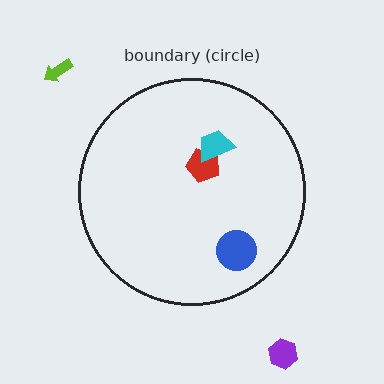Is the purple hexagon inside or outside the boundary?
Outside.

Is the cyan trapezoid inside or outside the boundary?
Inside.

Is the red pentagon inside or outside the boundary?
Inside.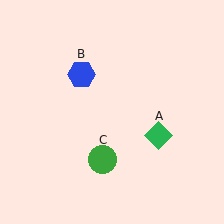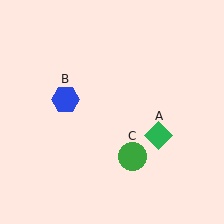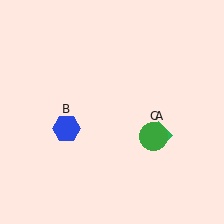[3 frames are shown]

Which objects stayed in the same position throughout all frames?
Green diamond (object A) remained stationary.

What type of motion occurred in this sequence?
The blue hexagon (object B), green circle (object C) rotated counterclockwise around the center of the scene.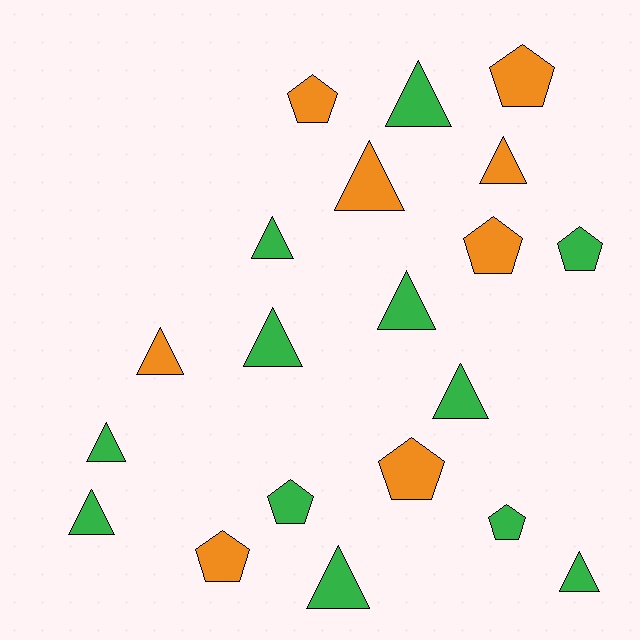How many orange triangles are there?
There are 3 orange triangles.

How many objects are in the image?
There are 20 objects.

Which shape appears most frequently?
Triangle, with 12 objects.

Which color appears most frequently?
Green, with 12 objects.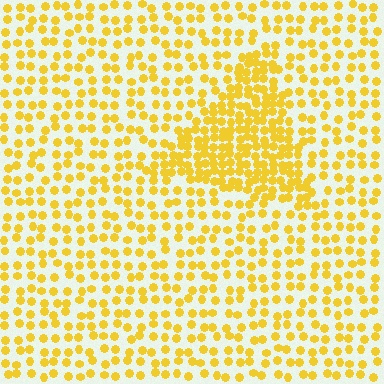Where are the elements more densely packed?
The elements are more densely packed inside the triangle boundary.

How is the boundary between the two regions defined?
The boundary is defined by a change in element density (approximately 2.1x ratio). All elements are the same color, size, and shape.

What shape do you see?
I see a triangle.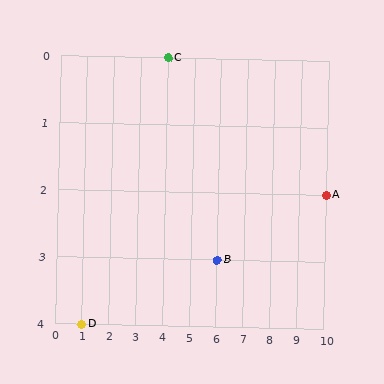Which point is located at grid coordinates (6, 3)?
Point B is at (6, 3).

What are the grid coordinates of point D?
Point D is at grid coordinates (1, 4).